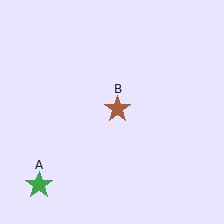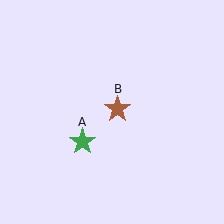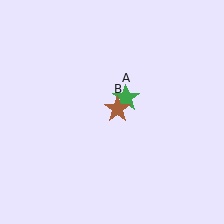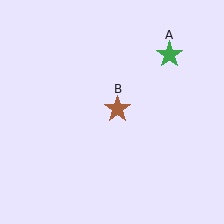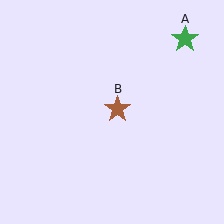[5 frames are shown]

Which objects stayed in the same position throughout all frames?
Brown star (object B) remained stationary.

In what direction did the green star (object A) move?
The green star (object A) moved up and to the right.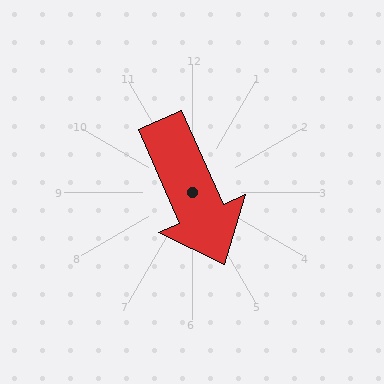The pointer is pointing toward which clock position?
Roughly 5 o'clock.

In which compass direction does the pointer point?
Southeast.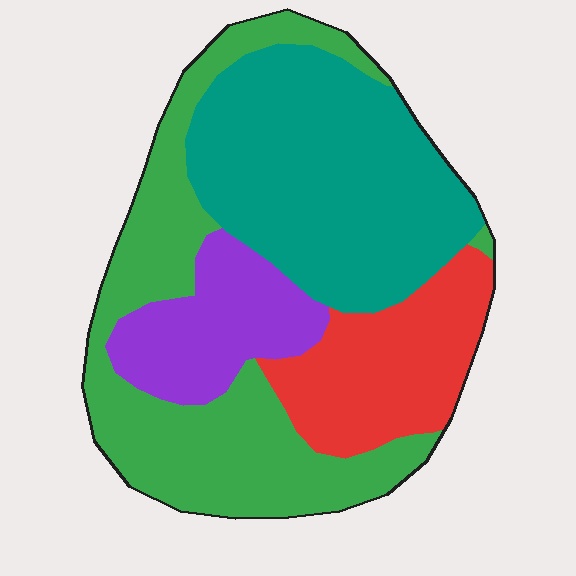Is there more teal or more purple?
Teal.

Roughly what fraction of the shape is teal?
Teal covers roughly 35% of the shape.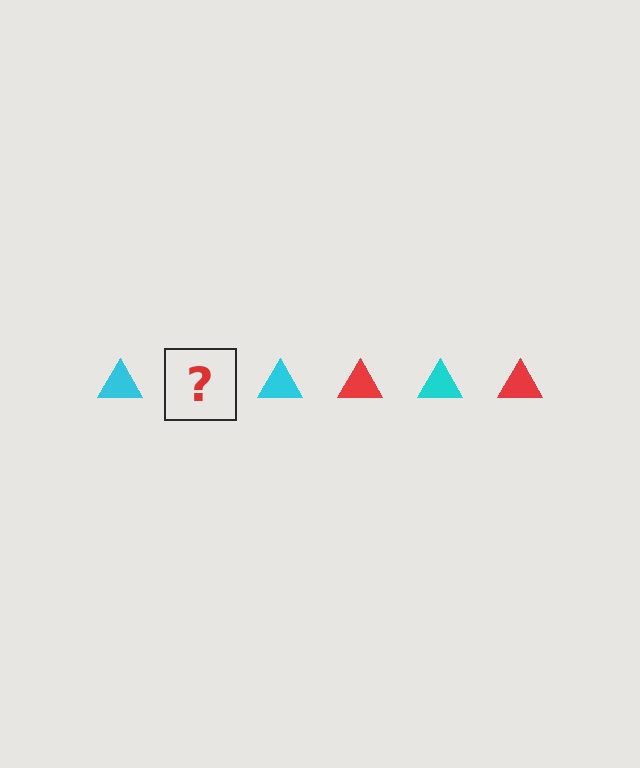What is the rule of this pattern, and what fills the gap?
The rule is that the pattern cycles through cyan, red triangles. The gap should be filled with a red triangle.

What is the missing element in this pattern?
The missing element is a red triangle.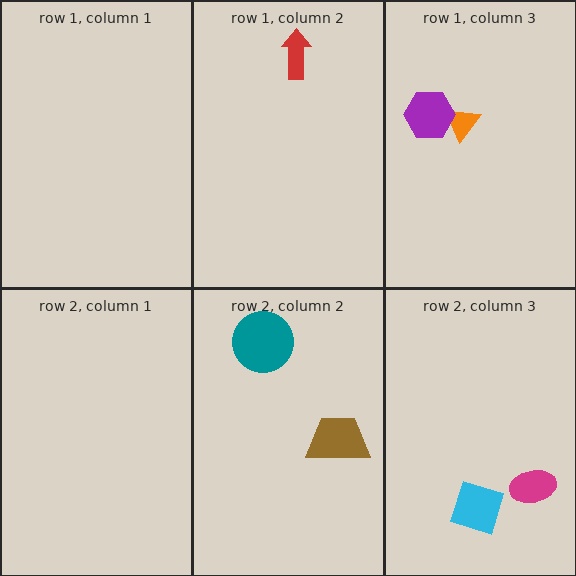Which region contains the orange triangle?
The row 1, column 3 region.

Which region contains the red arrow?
The row 1, column 2 region.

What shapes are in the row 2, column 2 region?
The teal circle, the brown trapezoid.